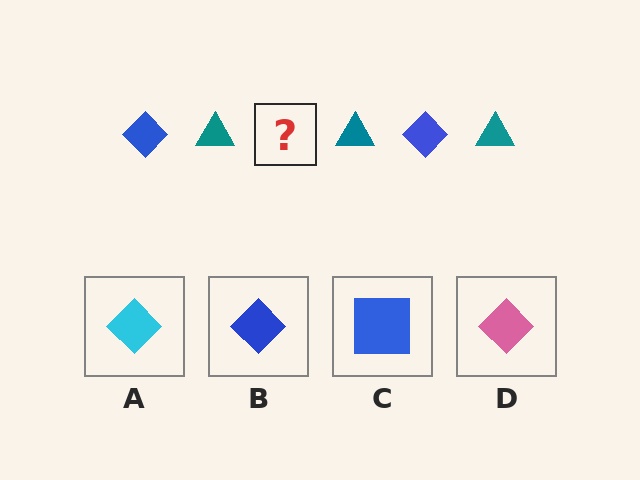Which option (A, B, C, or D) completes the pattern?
B.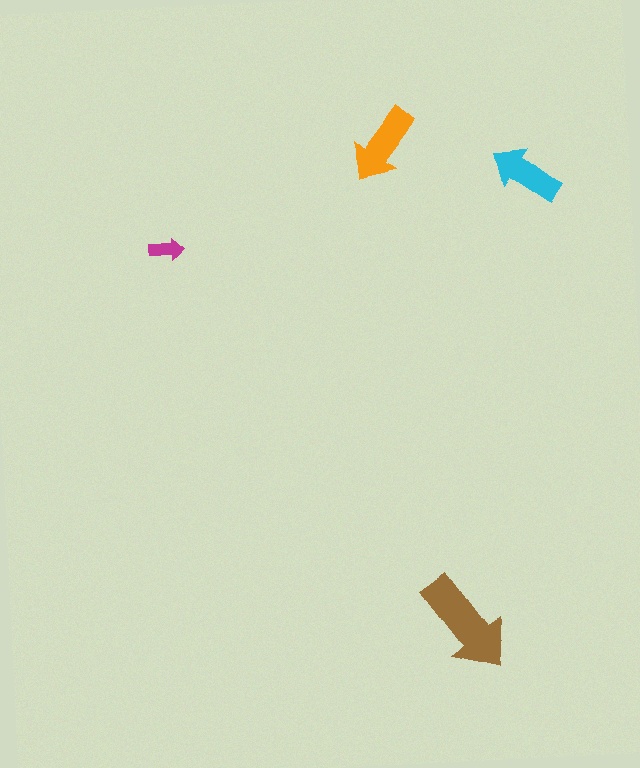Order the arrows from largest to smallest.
the brown one, the orange one, the cyan one, the magenta one.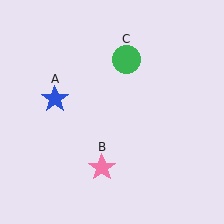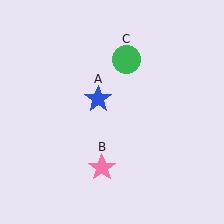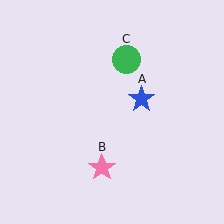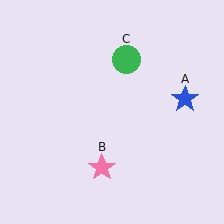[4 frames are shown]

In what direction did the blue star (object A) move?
The blue star (object A) moved right.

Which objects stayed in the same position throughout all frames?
Pink star (object B) and green circle (object C) remained stationary.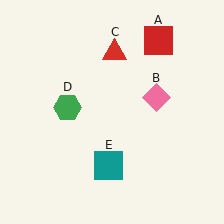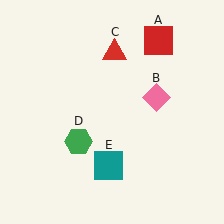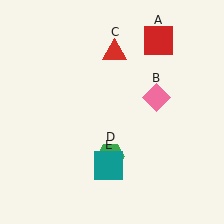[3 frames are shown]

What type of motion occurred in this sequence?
The green hexagon (object D) rotated counterclockwise around the center of the scene.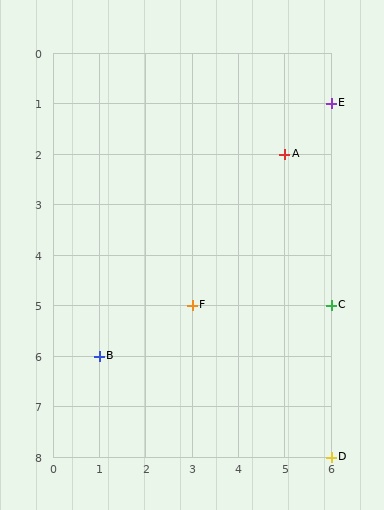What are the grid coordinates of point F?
Point F is at grid coordinates (3, 5).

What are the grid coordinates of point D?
Point D is at grid coordinates (6, 8).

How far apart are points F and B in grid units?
Points F and B are 2 columns and 1 row apart (about 2.2 grid units diagonally).